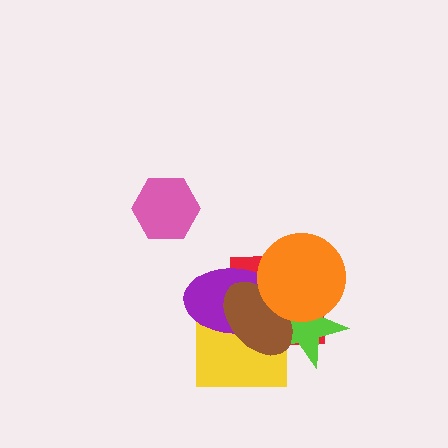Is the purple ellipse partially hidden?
Yes, it is partially covered by another shape.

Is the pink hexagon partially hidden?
No, no other shape covers it.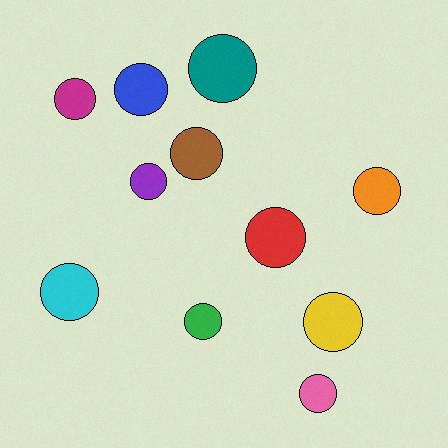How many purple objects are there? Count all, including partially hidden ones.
There is 1 purple object.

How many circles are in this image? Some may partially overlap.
There are 11 circles.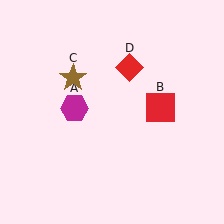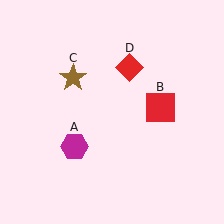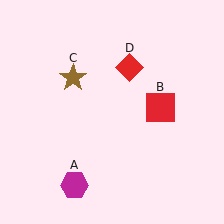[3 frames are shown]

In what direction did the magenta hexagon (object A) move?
The magenta hexagon (object A) moved down.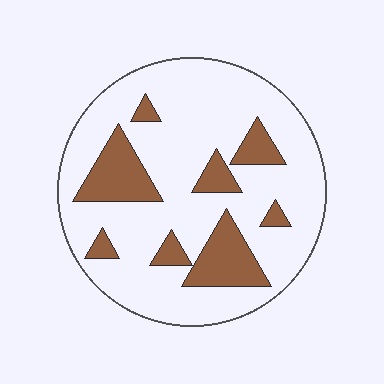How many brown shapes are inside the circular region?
8.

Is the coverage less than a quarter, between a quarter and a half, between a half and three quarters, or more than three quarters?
Less than a quarter.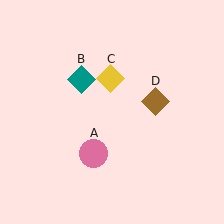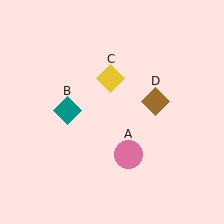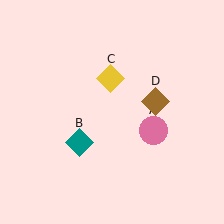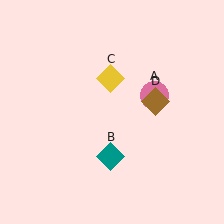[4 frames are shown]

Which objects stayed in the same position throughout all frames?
Yellow diamond (object C) and brown diamond (object D) remained stationary.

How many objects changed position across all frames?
2 objects changed position: pink circle (object A), teal diamond (object B).